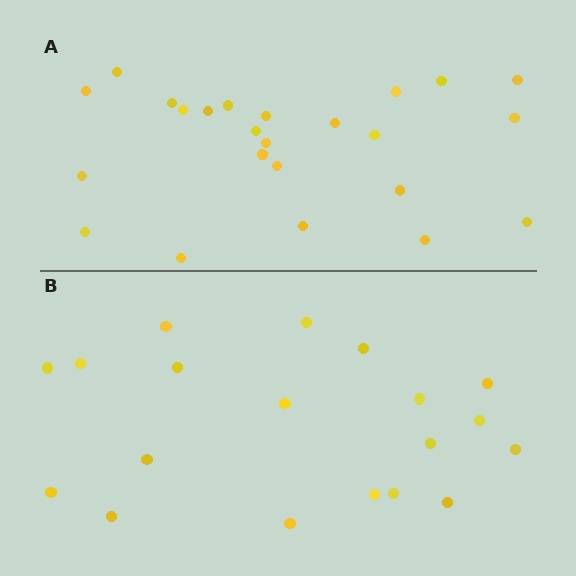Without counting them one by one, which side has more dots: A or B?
Region A (the top region) has more dots.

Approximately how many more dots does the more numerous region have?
Region A has about 5 more dots than region B.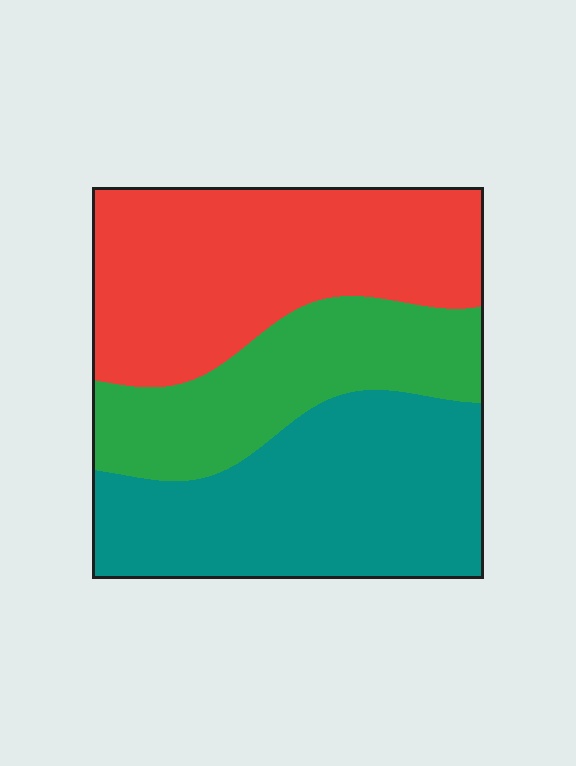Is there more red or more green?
Red.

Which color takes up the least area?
Green, at roughly 25%.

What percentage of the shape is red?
Red takes up between a third and a half of the shape.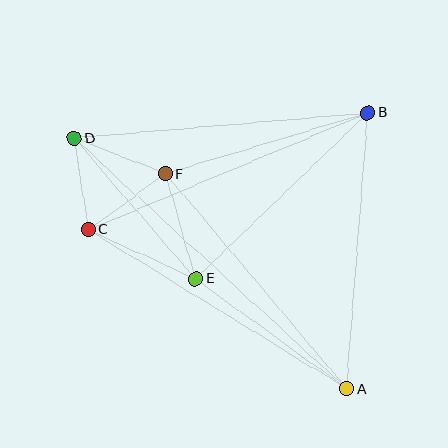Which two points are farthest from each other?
Points A and D are farthest from each other.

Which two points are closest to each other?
Points C and D are closest to each other.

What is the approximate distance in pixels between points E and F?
The distance between E and F is approximately 109 pixels.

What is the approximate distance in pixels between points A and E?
The distance between A and E is approximately 186 pixels.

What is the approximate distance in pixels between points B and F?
The distance between B and F is approximately 211 pixels.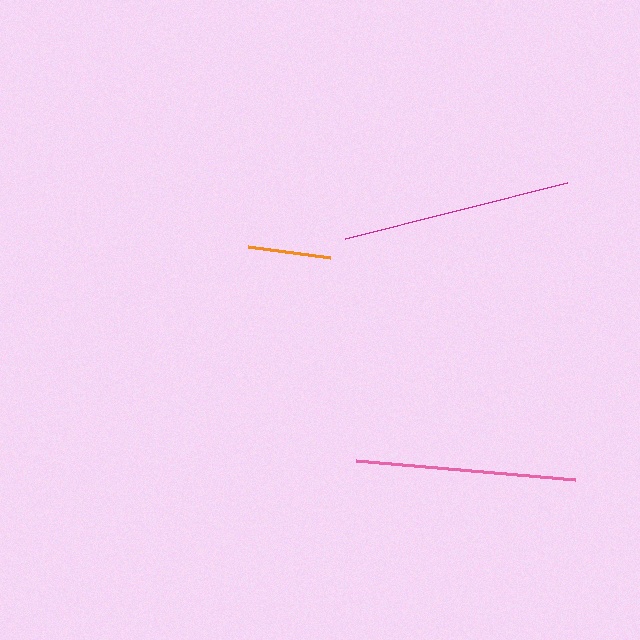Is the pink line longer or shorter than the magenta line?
The magenta line is longer than the pink line.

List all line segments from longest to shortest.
From longest to shortest: magenta, pink, orange.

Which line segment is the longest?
The magenta line is the longest at approximately 229 pixels.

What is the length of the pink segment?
The pink segment is approximately 220 pixels long.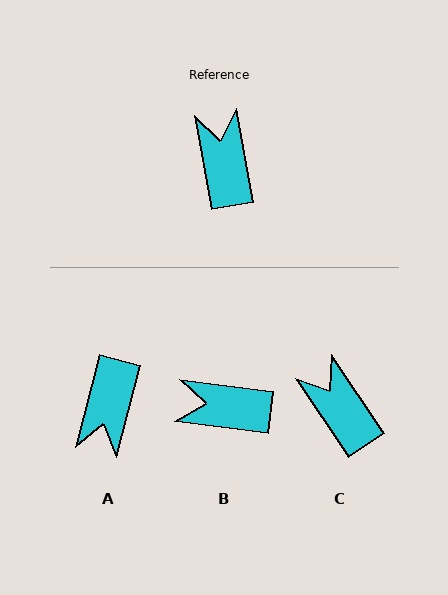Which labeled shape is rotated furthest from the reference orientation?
A, about 155 degrees away.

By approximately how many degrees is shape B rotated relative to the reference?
Approximately 73 degrees counter-clockwise.